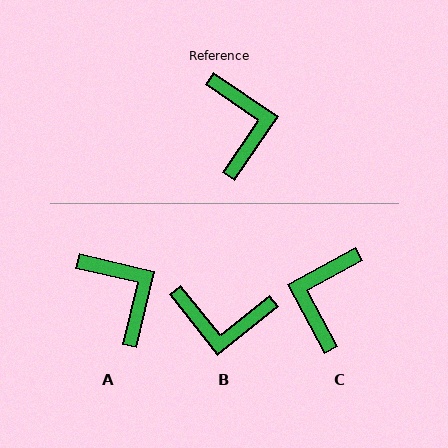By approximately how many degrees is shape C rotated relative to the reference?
Approximately 152 degrees counter-clockwise.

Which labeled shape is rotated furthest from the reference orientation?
C, about 152 degrees away.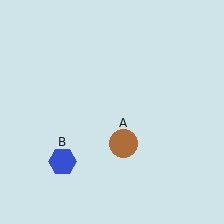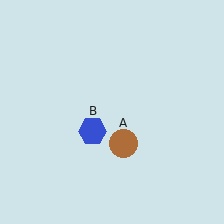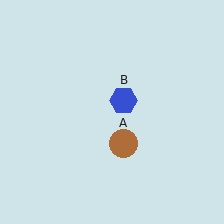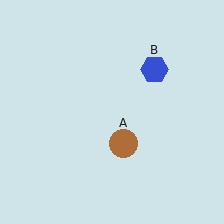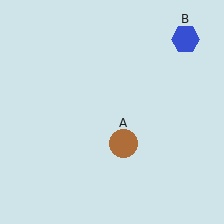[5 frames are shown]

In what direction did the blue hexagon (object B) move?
The blue hexagon (object B) moved up and to the right.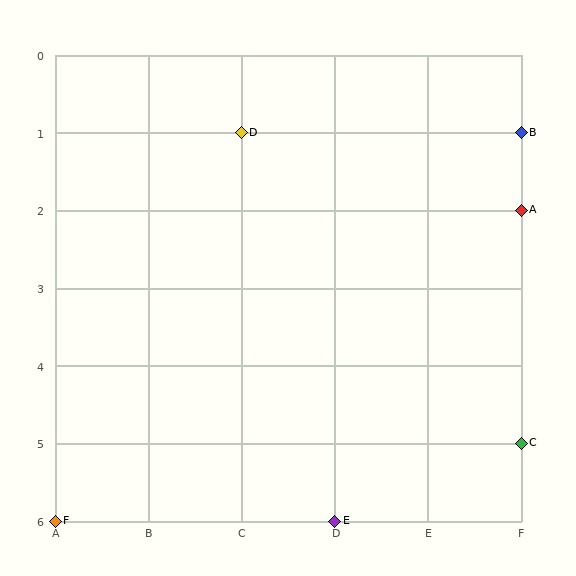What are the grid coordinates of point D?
Point D is at grid coordinates (C, 1).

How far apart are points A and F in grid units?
Points A and F are 5 columns and 4 rows apart (about 6.4 grid units diagonally).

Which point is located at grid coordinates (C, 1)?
Point D is at (C, 1).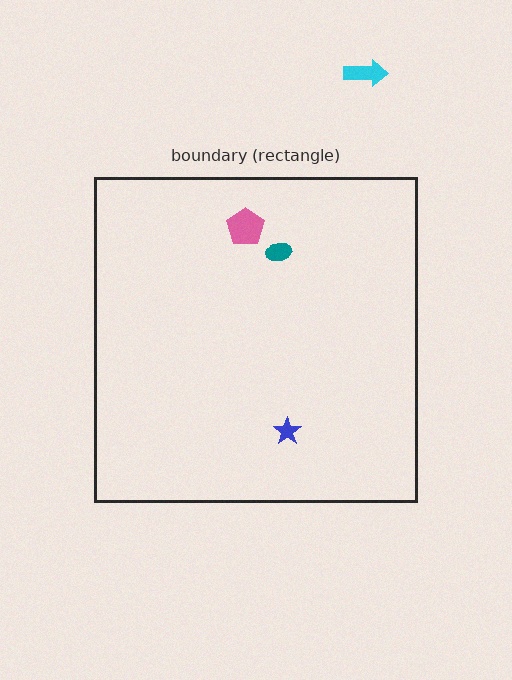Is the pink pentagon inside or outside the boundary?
Inside.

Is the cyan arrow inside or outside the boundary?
Outside.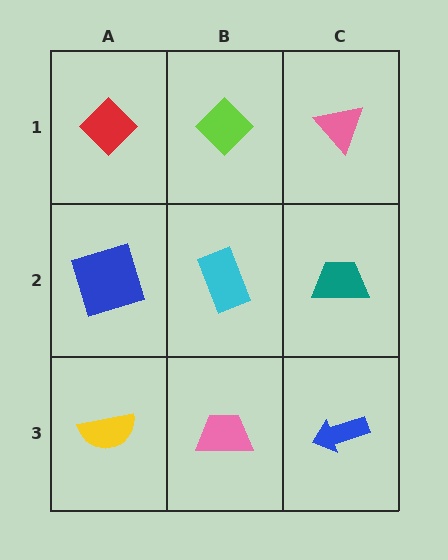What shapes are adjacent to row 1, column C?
A teal trapezoid (row 2, column C), a lime diamond (row 1, column B).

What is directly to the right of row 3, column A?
A pink trapezoid.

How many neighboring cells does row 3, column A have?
2.